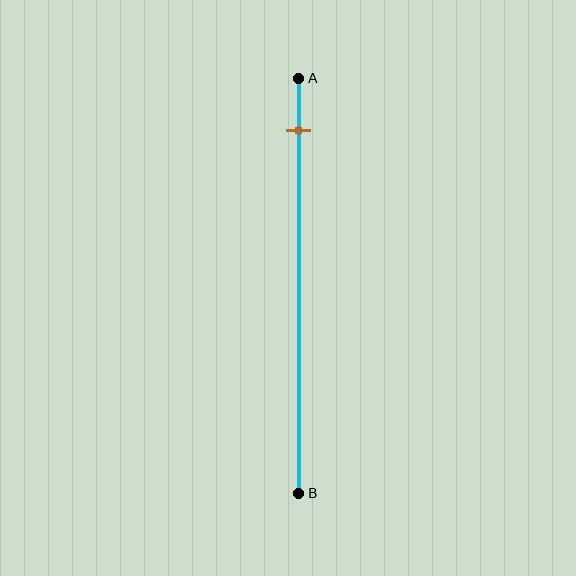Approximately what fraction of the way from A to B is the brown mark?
The brown mark is approximately 15% of the way from A to B.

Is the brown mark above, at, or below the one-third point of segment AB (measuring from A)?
The brown mark is above the one-third point of segment AB.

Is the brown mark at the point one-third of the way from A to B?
No, the mark is at about 15% from A, not at the 33% one-third point.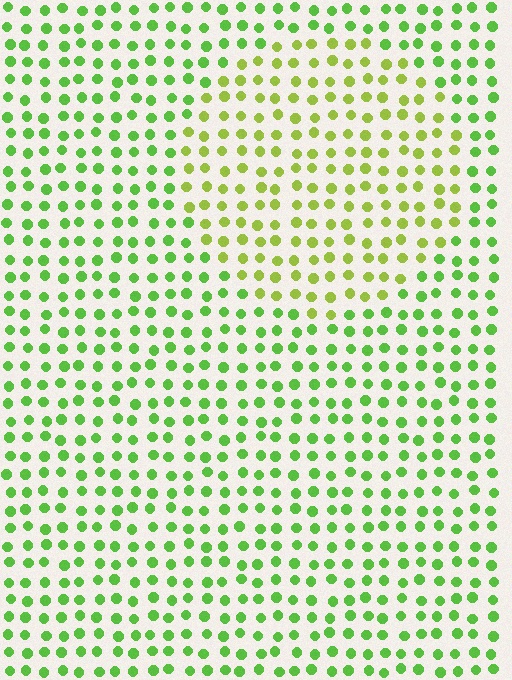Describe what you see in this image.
The image is filled with small lime elements in a uniform arrangement. A circle-shaped region is visible where the elements are tinted to a slightly different hue, forming a subtle color boundary.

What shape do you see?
I see a circle.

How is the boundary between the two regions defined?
The boundary is defined purely by a slight shift in hue (about 29 degrees). Spacing, size, and orientation are identical on both sides.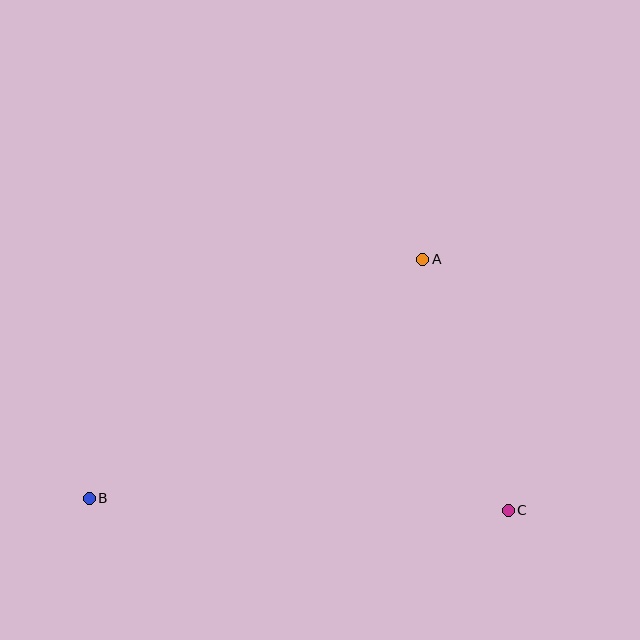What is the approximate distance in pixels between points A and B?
The distance between A and B is approximately 410 pixels.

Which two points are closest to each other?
Points A and C are closest to each other.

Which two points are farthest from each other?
Points B and C are farthest from each other.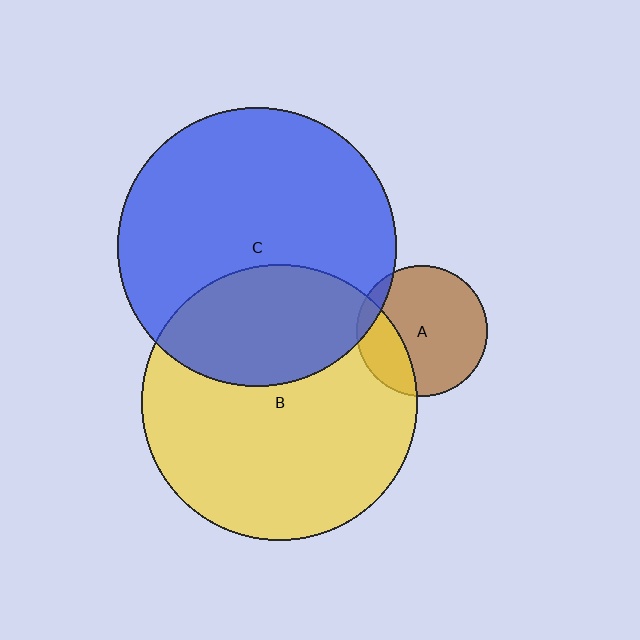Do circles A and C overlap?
Yes.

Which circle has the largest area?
Circle C (blue).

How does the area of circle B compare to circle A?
Approximately 4.4 times.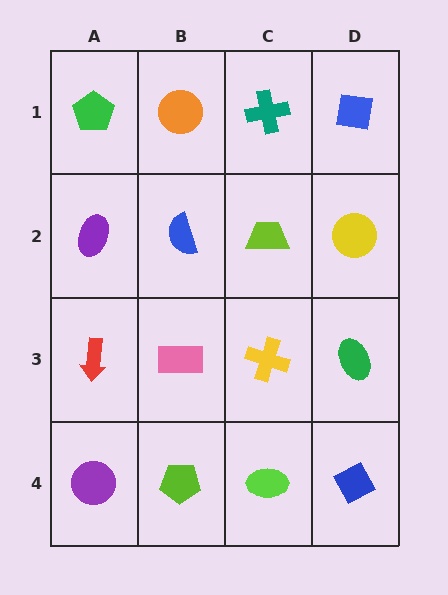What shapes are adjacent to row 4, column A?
A red arrow (row 3, column A), a lime pentagon (row 4, column B).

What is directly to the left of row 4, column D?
A lime ellipse.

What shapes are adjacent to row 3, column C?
A lime trapezoid (row 2, column C), a lime ellipse (row 4, column C), a pink rectangle (row 3, column B), a green ellipse (row 3, column D).